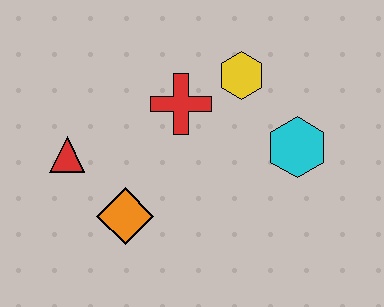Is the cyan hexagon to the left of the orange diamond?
No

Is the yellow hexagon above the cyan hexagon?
Yes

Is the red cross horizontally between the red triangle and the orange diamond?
No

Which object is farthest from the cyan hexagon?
The red triangle is farthest from the cyan hexagon.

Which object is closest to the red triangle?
The orange diamond is closest to the red triangle.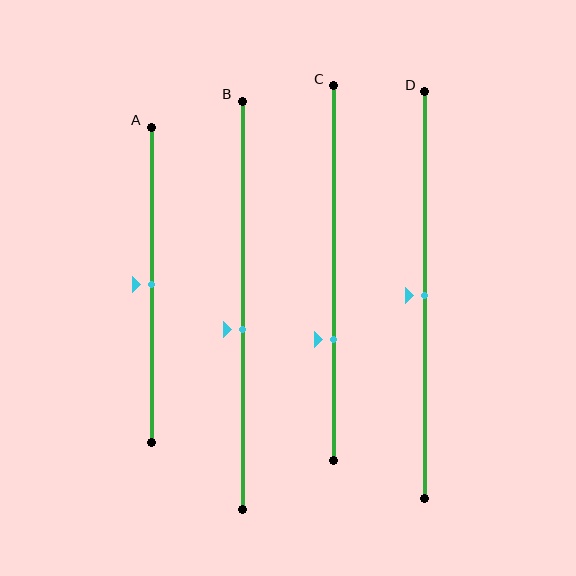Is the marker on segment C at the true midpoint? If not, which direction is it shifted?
No, the marker on segment C is shifted downward by about 18% of the segment length.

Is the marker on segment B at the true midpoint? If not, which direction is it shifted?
No, the marker on segment B is shifted downward by about 6% of the segment length.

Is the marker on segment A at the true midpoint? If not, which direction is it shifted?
Yes, the marker on segment A is at the true midpoint.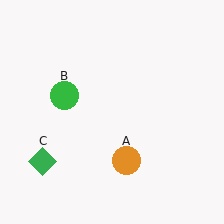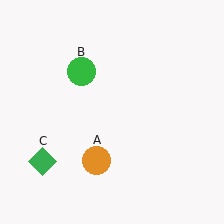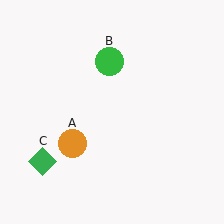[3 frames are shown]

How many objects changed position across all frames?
2 objects changed position: orange circle (object A), green circle (object B).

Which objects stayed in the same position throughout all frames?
Green diamond (object C) remained stationary.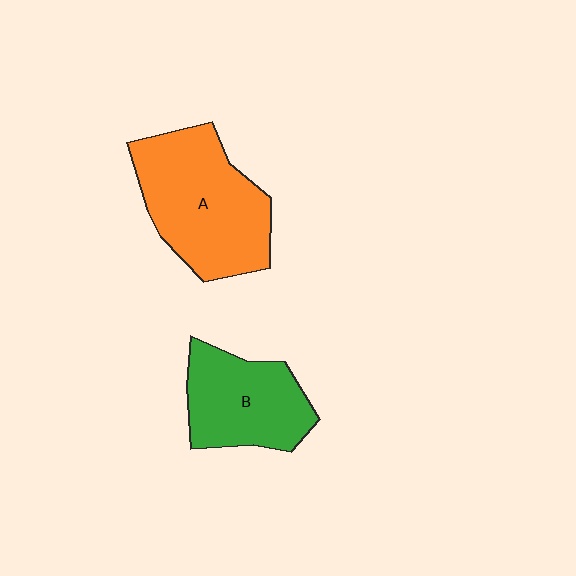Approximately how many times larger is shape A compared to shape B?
Approximately 1.4 times.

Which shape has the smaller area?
Shape B (green).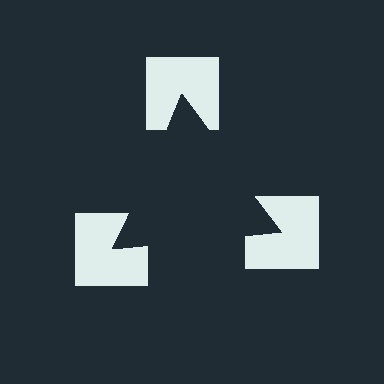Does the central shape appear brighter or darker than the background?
It typically appears slightly darker than the background, even though no actual brightness change is drawn.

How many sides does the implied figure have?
3 sides.